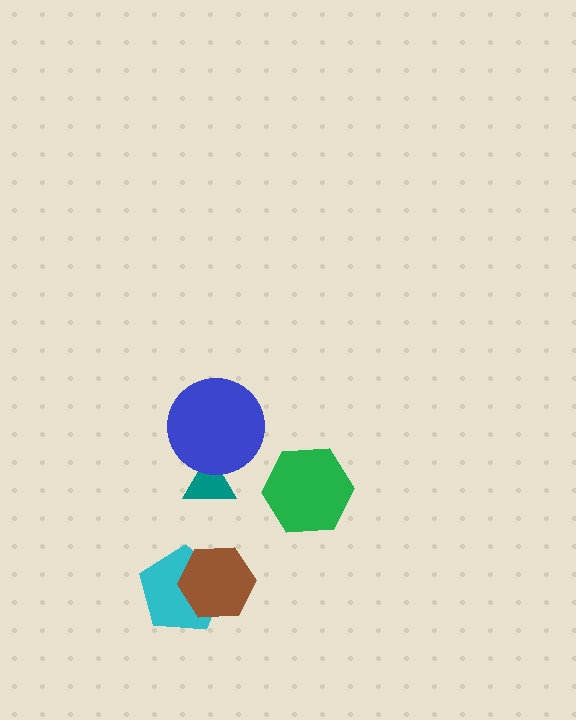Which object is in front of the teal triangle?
The blue circle is in front of the teal triangle.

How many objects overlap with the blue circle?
1 object overlaps with the blue circle.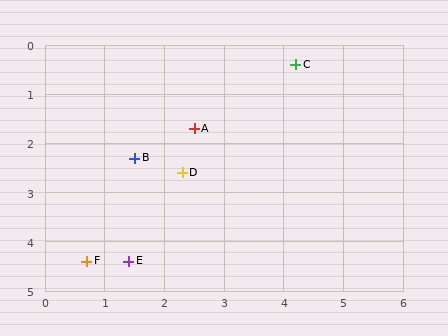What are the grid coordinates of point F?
Point F is at approximately (0.7, 4.4).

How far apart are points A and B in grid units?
Points A and B are about 1.2 grid units apart.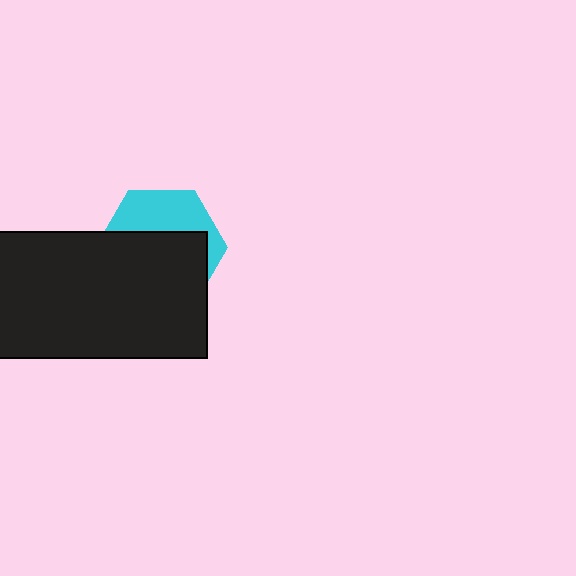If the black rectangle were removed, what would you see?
You would see the complete cyan hexagon.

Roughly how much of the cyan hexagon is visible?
A small part of it is visible (roughly 38%).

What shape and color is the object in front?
The object in front is a black rectangle.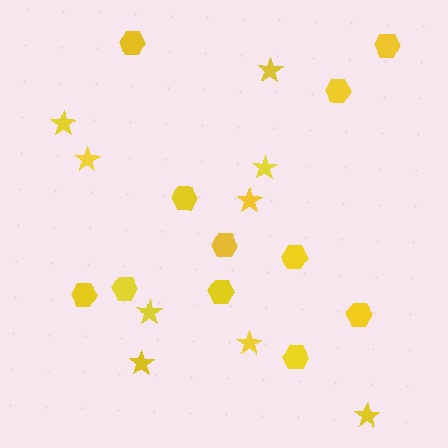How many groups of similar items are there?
There are 2 groups: one group of stars (9) and one group of hexagons (11).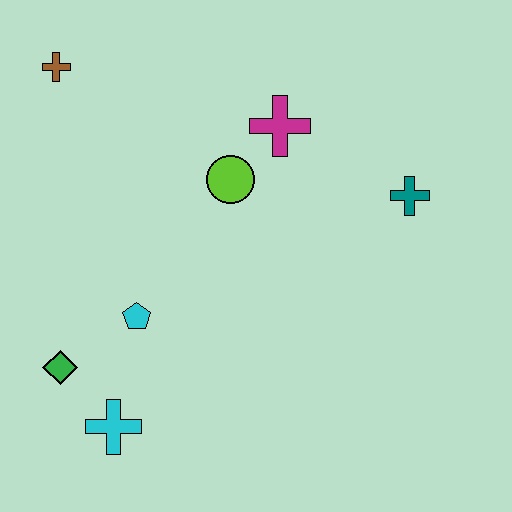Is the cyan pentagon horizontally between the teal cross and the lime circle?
No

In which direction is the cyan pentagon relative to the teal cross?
The cyan pentagon is to the left of the teal cross.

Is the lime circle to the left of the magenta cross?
Yes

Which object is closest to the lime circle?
The magenta cross is closest to the lime circle.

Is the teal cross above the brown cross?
No